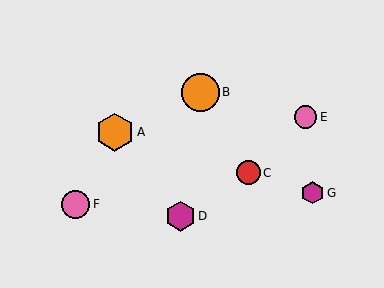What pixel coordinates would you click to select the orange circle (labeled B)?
Click at (200, 92) to select the orange circle B.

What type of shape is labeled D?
Shape D is a magenta hexagon.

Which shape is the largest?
The orange hexagon (labeled A) is the largest.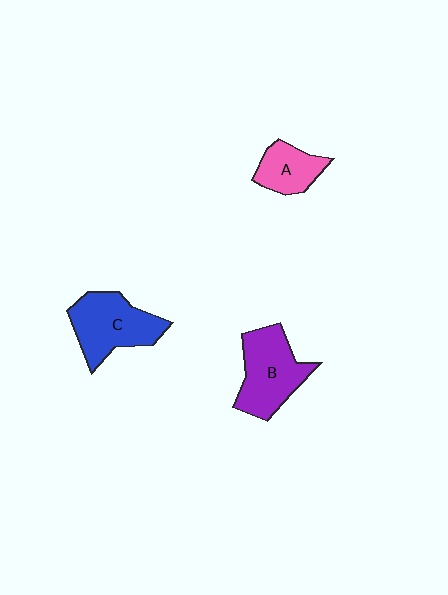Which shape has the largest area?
Shape B (purple).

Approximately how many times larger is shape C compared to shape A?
Approximately 1.7 times.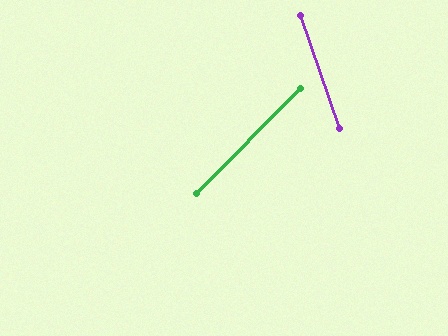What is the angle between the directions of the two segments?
Approximately 64 degrees.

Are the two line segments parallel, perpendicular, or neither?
Neither parallel nor perpendicular — they differ by about 64°.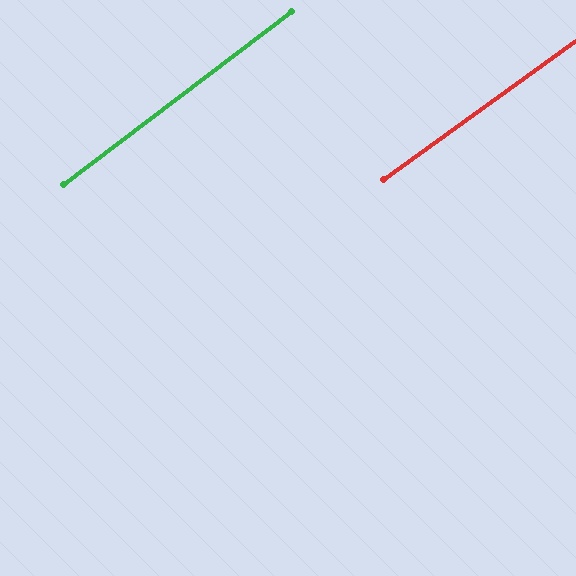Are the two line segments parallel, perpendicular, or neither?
Parallel — their directions differ by only 1.2°.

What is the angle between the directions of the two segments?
Approximately 1 degree.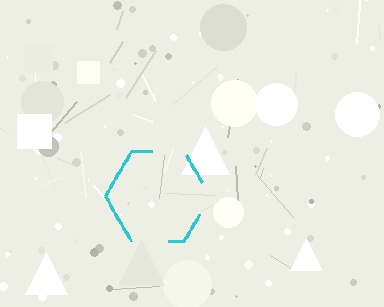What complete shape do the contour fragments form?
The contour fragments form a hexagon.